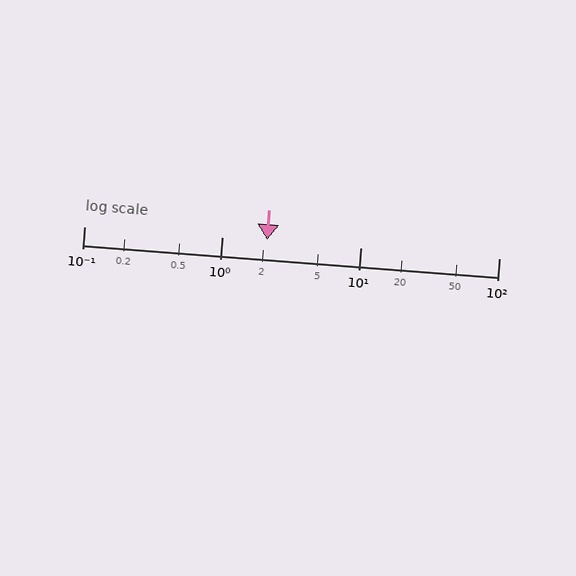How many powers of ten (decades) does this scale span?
The scale spans 3 decades, from 0.1 to 100.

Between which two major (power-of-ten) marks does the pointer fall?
The pointer is between 1 and 10.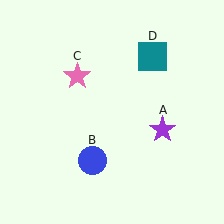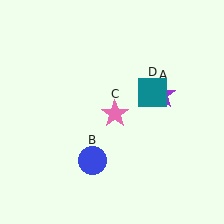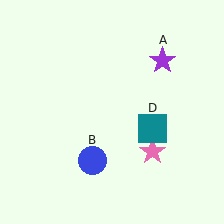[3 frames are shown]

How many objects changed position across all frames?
3 objects changed position: purple star (object A), pink star (object C), teal square (object D).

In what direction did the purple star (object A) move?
The purple star (object A) moved up.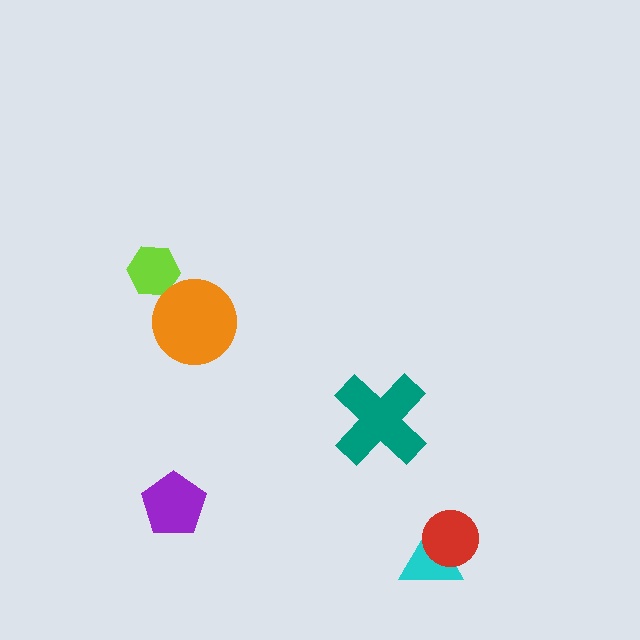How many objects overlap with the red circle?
1 object overlaps with the red circle.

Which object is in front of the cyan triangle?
The red circle is in front of the cyan triangle.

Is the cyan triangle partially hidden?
Yes, it is partially covered by another shape.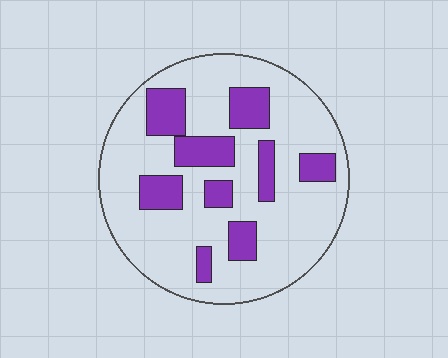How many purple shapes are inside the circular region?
9.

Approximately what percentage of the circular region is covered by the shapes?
Approximately 25%.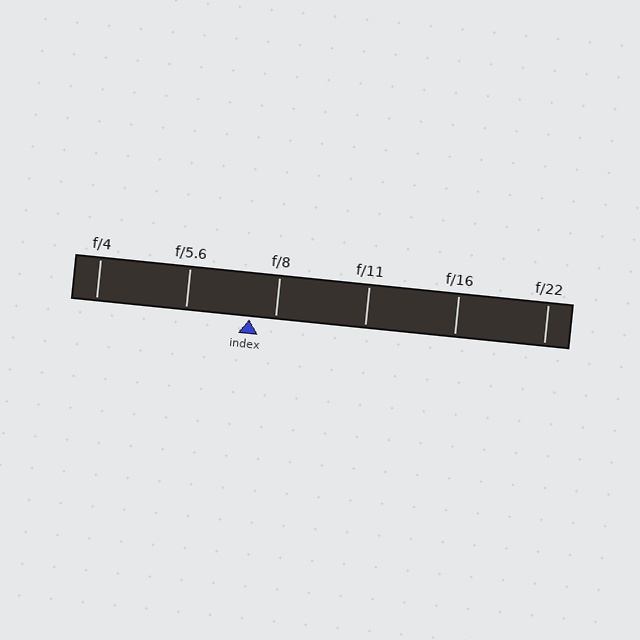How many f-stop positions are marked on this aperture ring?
There are 6 f-stop positions marked.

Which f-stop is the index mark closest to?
The index mark is closest to f/8.